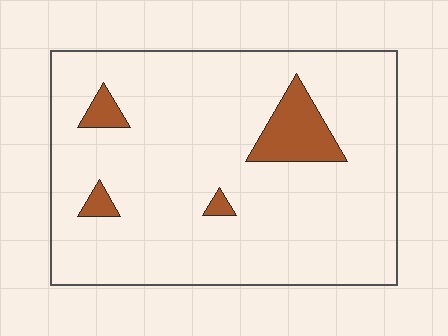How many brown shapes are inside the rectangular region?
4.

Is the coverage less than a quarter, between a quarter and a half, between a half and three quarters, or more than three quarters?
Less than a quarter.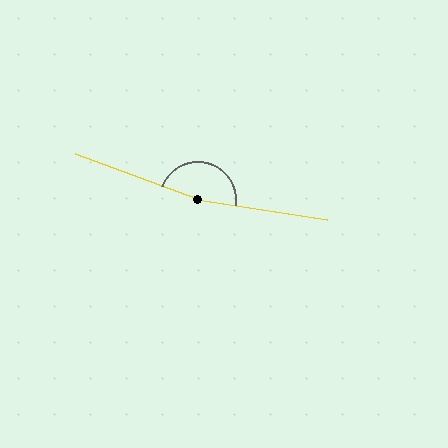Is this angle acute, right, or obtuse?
It is obtuse.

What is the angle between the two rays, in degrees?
Approximately 168 degrees.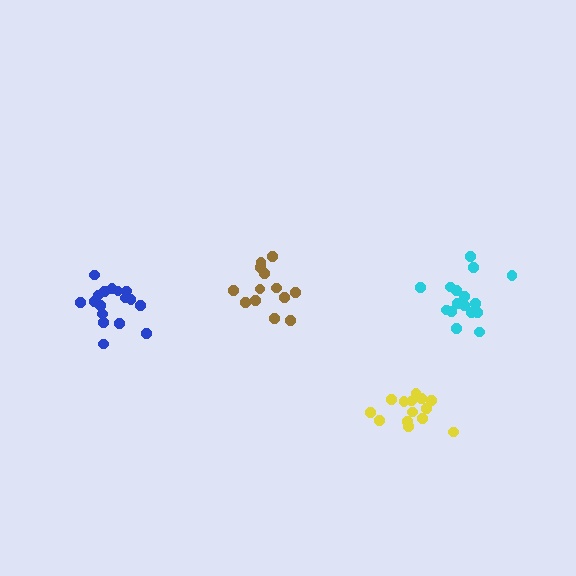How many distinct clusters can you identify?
There are 4 distinct clusters.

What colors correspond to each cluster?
The clusters are colored: blue, yellow, cyan, brown.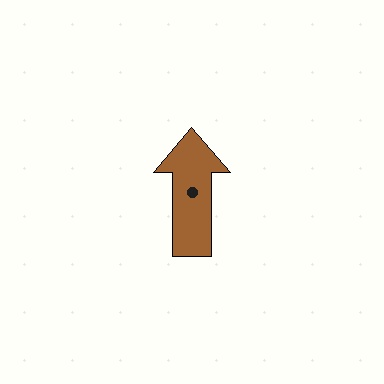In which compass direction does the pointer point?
North.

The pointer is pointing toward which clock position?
Roughly 12 o'clock.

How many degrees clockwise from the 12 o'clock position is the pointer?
Approximately 360 degrees.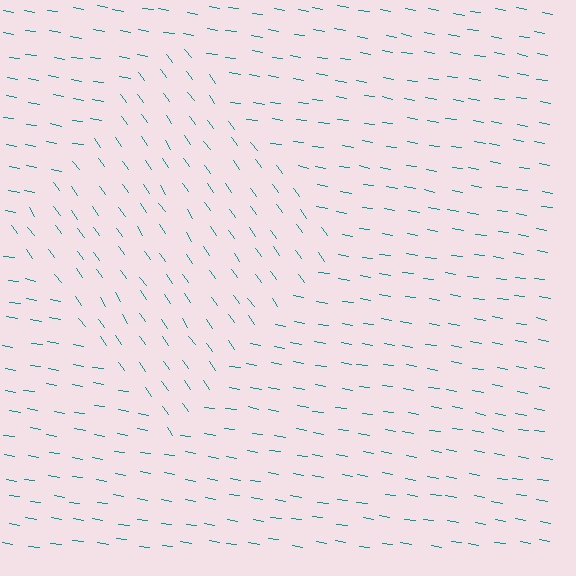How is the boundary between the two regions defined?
The boundary is defined purely by a change in line orientation (approximately 45 degrees difference). All lines are the same color and thickness.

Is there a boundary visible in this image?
Yes, there is a texture boundary formed by a change in line orientation.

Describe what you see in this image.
The image is filled with small teal line segments. A diamond region in the image has lines oriented differently from the surrounding lines, creating a visible texture boundary.